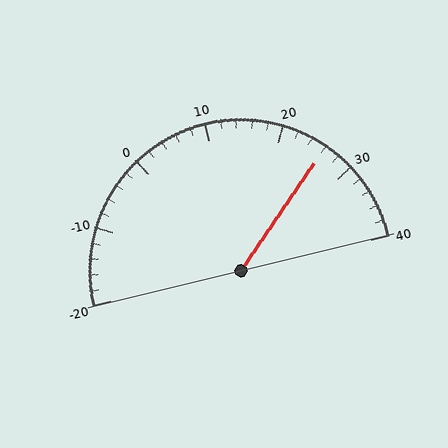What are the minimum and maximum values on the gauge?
The gauge ranges from -20 to 40.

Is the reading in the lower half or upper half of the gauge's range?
The reading is in the upper half of the range (-20 to 40).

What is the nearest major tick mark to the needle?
The nearest major tick mark is 30.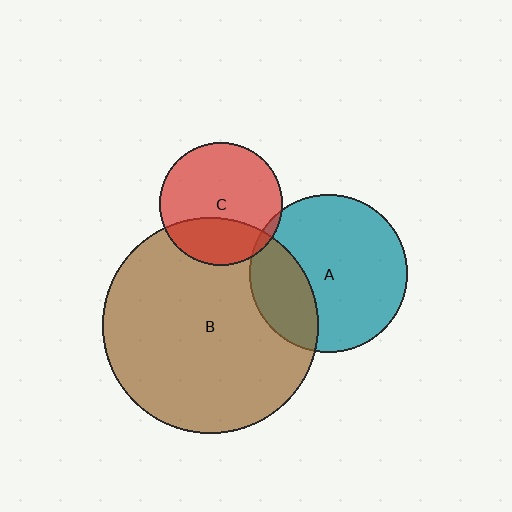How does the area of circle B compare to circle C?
Approximately 3.1 times.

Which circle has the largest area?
Circle B (brown).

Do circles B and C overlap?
Yes.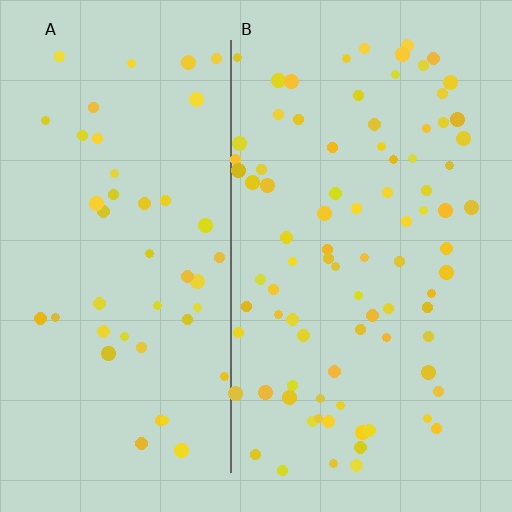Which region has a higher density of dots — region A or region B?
B (the right).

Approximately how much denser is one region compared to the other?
Approximately 1.9× — region B over region A.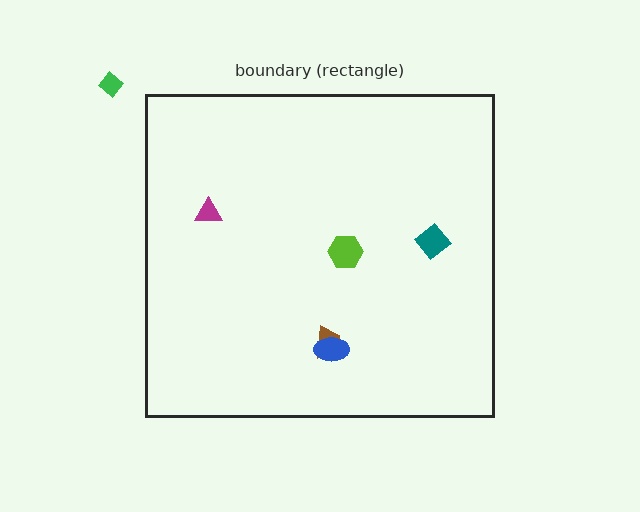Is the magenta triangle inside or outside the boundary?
Inside.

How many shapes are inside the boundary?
5 inside, 1 outside.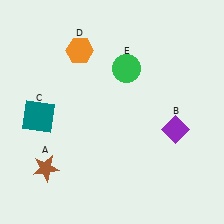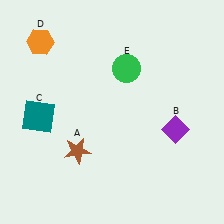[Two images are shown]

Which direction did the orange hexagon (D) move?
The orange hexagon (D) moved left.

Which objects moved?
The objects that moved are: the brown star (A), the orange hexagon (D).